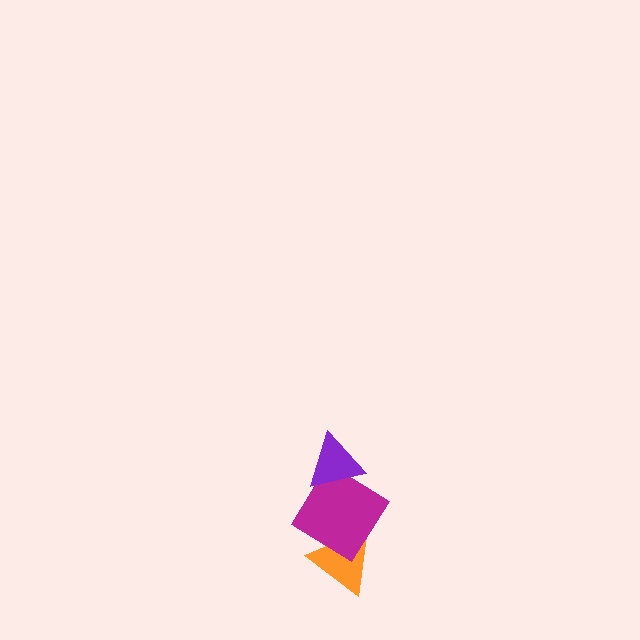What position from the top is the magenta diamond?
The magenta diamond is 2nd from the top.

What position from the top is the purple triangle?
The purple triangle is 1st from the top.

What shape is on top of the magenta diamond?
The purple triangle is on top of the magenta diamond.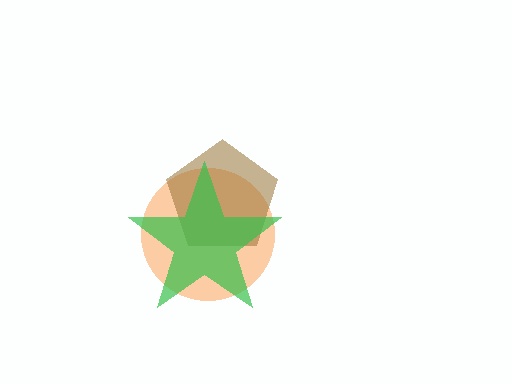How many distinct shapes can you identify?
There are 3 distinct shapes: an orange circle, a brown pentagon, a green star.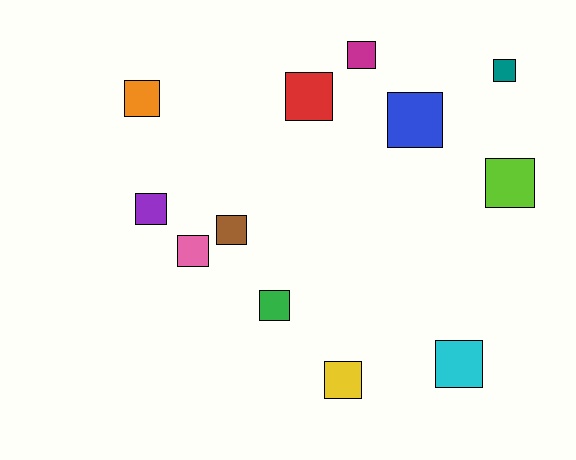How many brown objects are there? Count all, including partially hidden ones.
There is 1 brown object.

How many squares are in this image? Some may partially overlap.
There are 12 squares.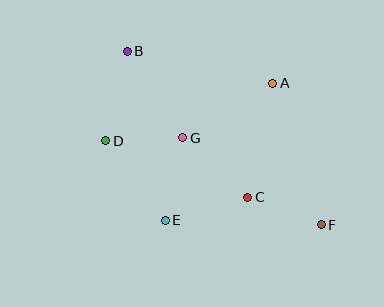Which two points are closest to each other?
Points D and G are closest to each other.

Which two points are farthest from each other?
Points B and F are farthest from each other.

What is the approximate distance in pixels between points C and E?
The distance between C and E is approximately 86 pixels.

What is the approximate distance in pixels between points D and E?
The distance between D and E is approximately 99 pixels.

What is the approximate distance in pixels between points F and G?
The distance between F and G is approximately 163 pixels.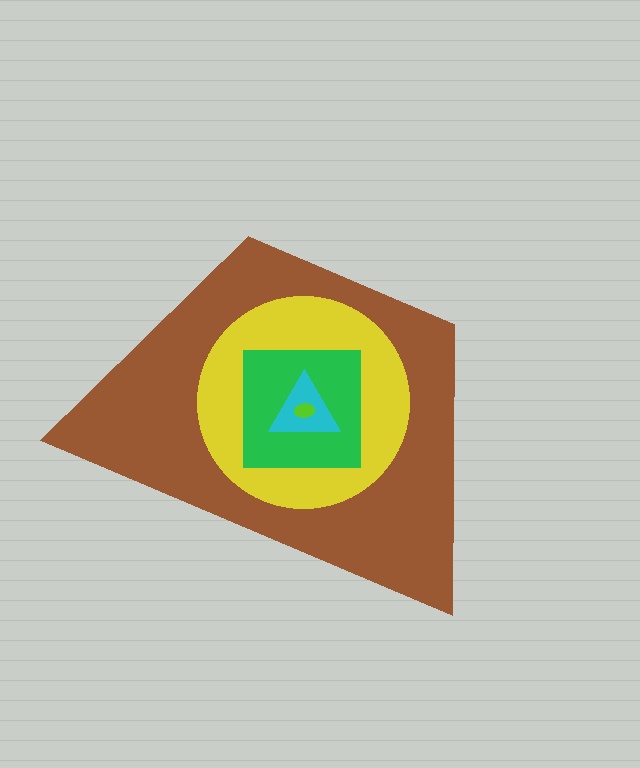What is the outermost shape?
The brown trapezoid.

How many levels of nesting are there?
5.